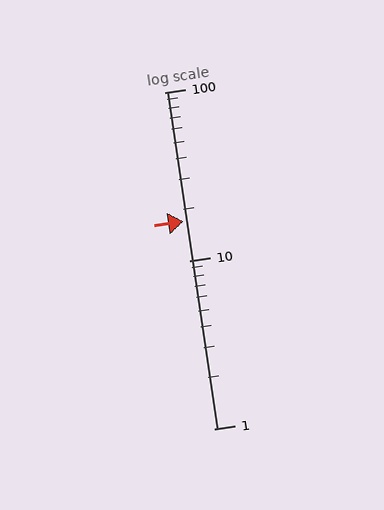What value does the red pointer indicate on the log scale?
The pointer indicates approximately 17.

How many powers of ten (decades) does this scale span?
The scale spans 2 decades, from 1 to 100.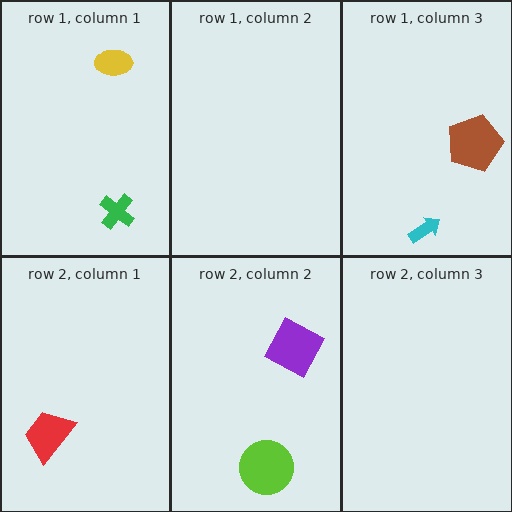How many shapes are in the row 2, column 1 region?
1.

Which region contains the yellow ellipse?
The row 1, column 1 region.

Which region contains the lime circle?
The row 2, column 2 region.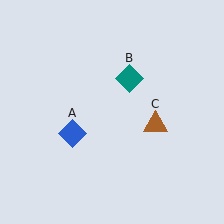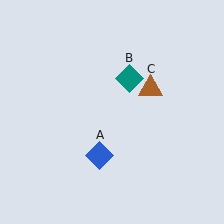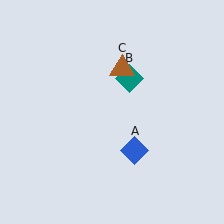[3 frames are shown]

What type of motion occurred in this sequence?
The blue diamond (object A), brown triangle (object C) rotated counterclockwise around the center of the scene.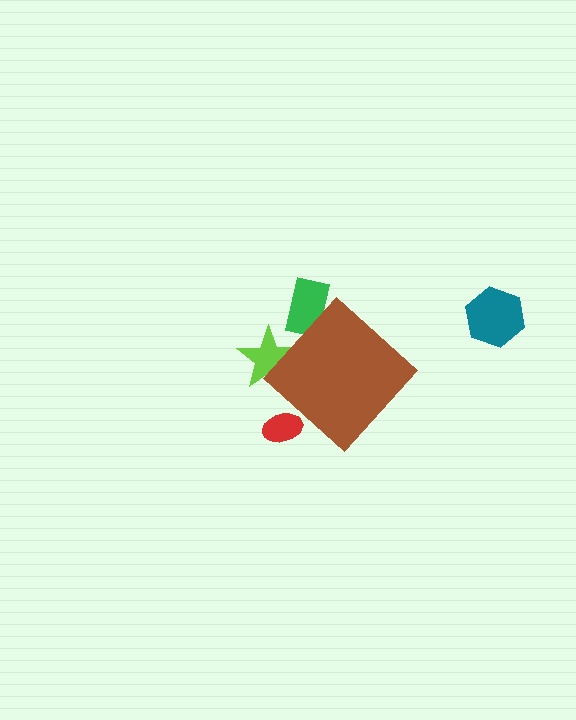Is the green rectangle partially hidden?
Yes, the green rectangle is partially hidden behind the brown diamond.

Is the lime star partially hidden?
Yes, the lime star is partially hidden behind the brown diamond.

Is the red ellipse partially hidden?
Yes, the red ellipse is partially hidden behind the brown diamond.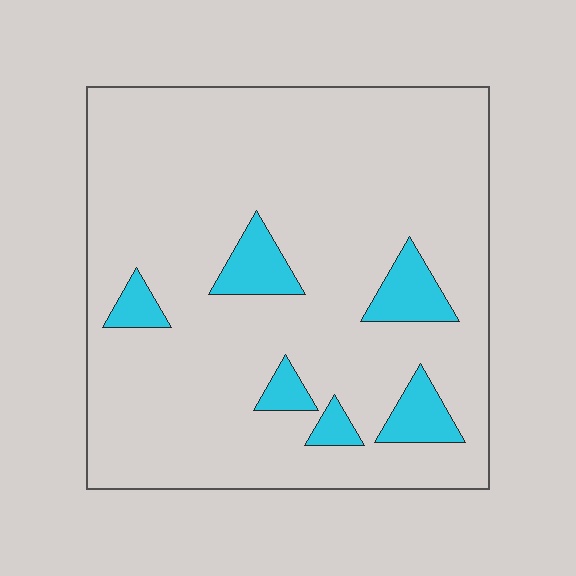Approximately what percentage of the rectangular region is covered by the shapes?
Approximately 10%.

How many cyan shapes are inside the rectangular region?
6.